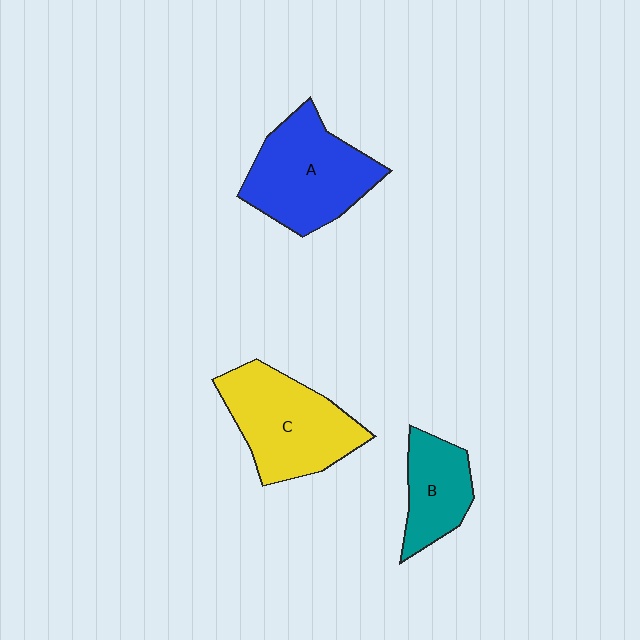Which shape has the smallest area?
Shape B (teal).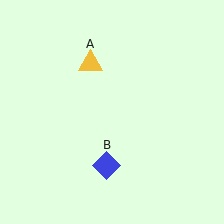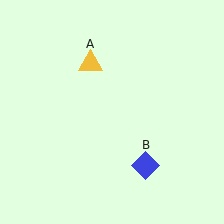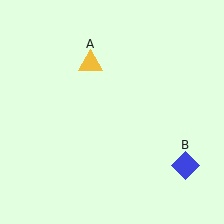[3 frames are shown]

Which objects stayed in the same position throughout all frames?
Yellow triangle (object A) remained stationary.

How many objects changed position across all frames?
1 object changed position: blue diamond (object B).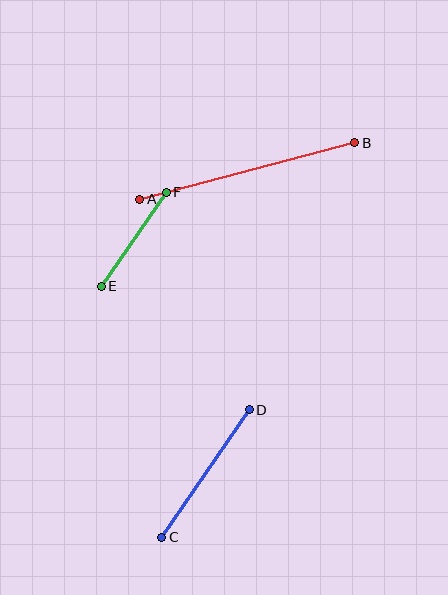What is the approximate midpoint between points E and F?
The midpoint is at approximately (134, 239) pixels.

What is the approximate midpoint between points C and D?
The midpoint is at approximately (205, 474) pixels.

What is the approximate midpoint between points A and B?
The midpoint is at approximately (247, 171) pixels.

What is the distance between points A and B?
The distance is approximately 223 pixels.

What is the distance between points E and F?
The distance is approximately 115 pixels.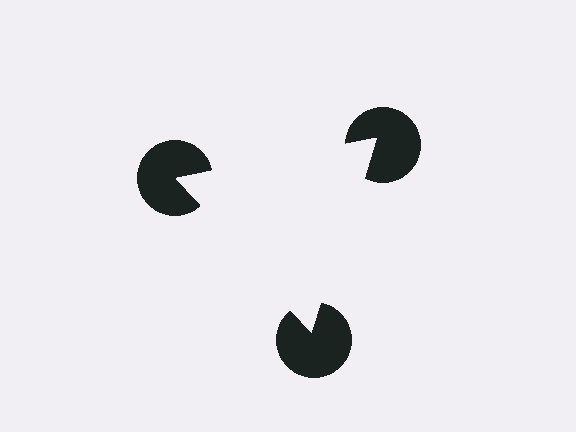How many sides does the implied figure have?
3 sides.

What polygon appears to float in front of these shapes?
An illusory triangle — its edges are inferred from the aligned wedge cuts in the pac-man discs, not physically drawn.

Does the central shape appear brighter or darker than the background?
It typically appears slightly brighter than the background, even though no actual brightness change is drawn.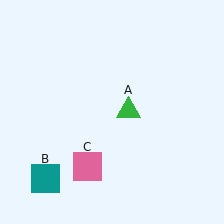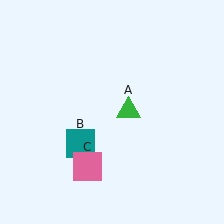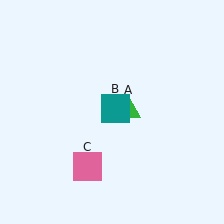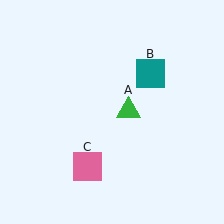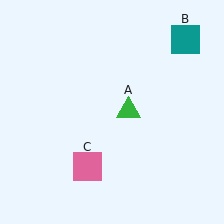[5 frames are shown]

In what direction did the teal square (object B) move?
The teal square (object B) moved up and to the right.